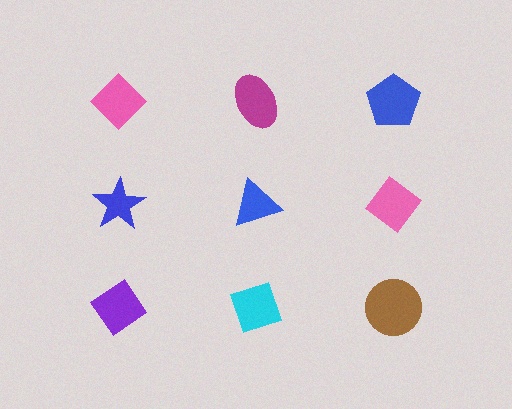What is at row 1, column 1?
A pink diamond.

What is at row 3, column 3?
A brown circle.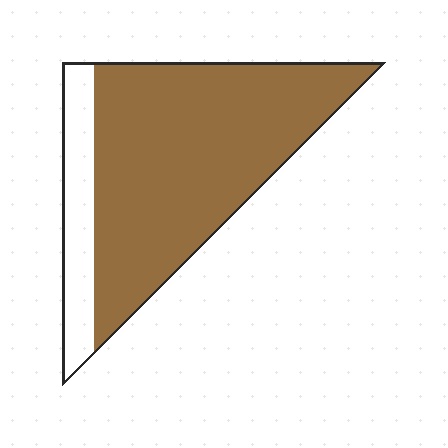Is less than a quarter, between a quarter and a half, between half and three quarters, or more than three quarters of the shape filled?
More than three quarters.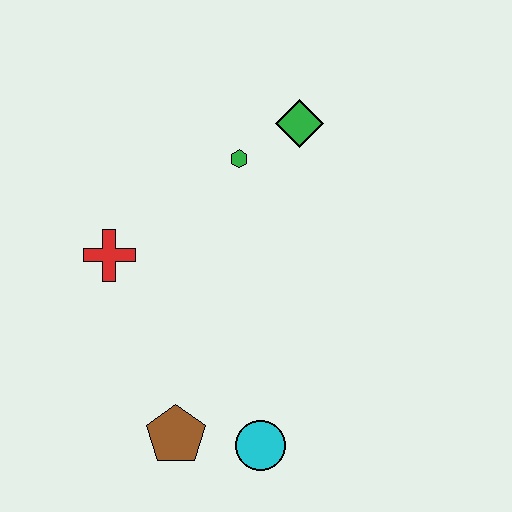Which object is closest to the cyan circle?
The brown pentagon is closest to the cyan circle.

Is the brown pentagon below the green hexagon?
Yes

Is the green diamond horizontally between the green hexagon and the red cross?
No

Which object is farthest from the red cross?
The cyan circle is farthest from the red cross.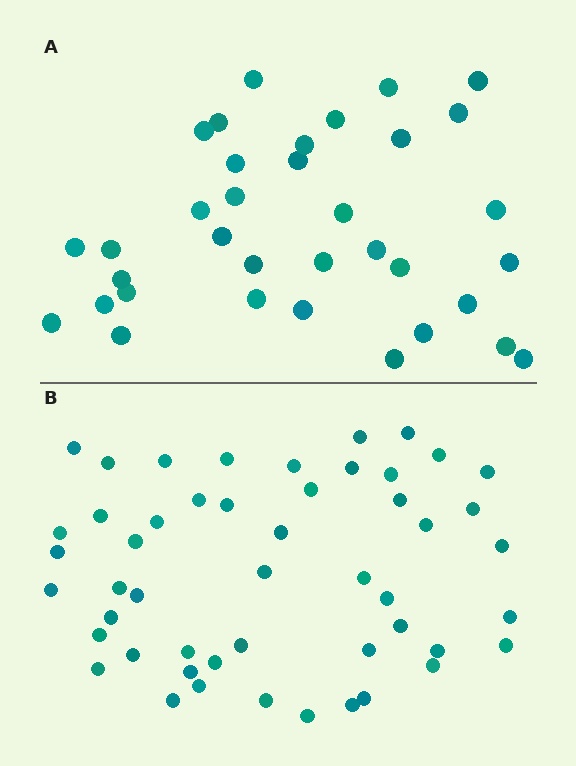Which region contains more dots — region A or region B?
Region B (the bottom region) has more dots.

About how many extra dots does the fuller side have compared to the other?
Region B has approximately 15 more dots than region A.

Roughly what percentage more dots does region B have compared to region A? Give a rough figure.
About 45% more.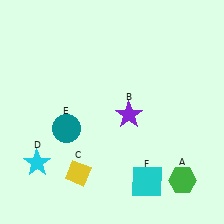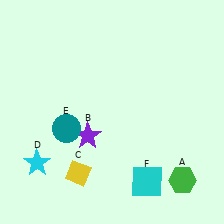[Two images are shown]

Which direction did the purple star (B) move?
The purple star (B) moved left.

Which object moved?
The purple star (B) moved left.